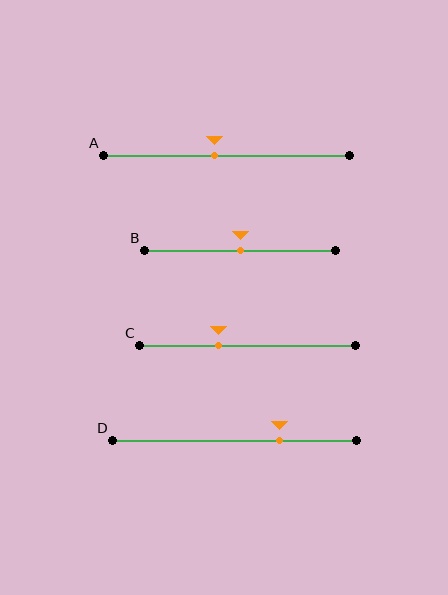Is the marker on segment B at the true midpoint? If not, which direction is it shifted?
Yes, the marker on segment B is at the true midpoint.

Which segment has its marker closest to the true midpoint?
Segment B has its marker closest to the true midpoint.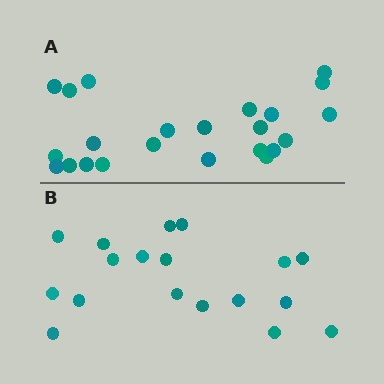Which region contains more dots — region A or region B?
Region A (the top region) has more dots.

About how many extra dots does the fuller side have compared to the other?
Region A has about 5 more dots than region B.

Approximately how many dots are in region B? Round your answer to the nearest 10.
About 20 dots. (The exact count is 18, which rounds to 20.)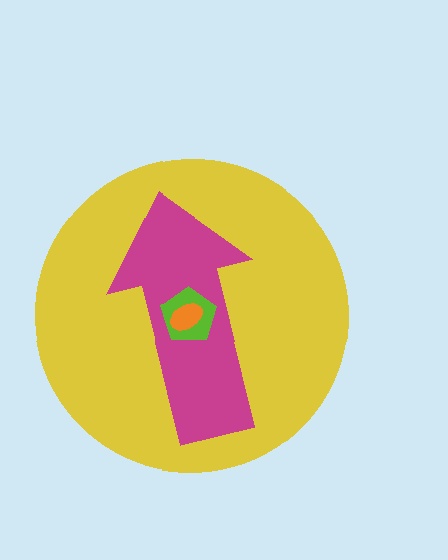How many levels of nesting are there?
4.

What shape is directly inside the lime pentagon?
The orange ellipse.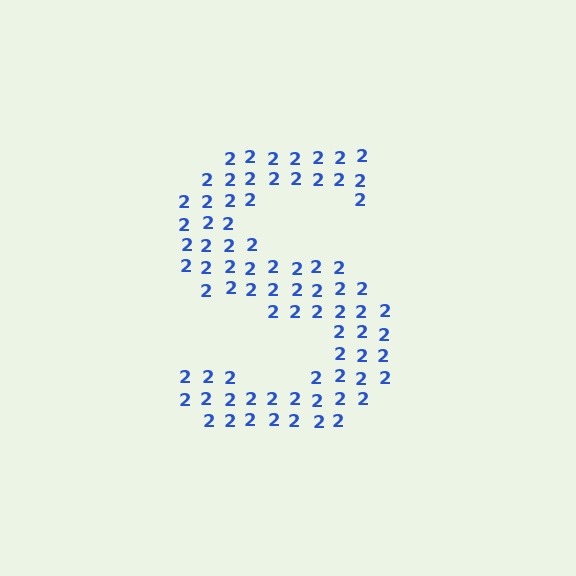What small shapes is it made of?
It is made of small digit 2's.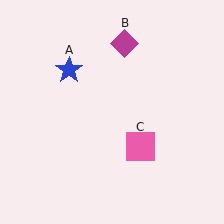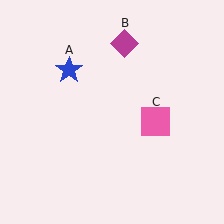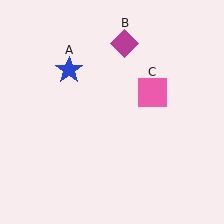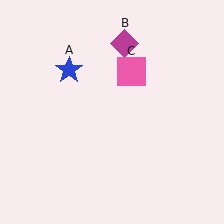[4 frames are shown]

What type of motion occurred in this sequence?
The pink square (object C) rotated counterclockwise around the center of the scene.